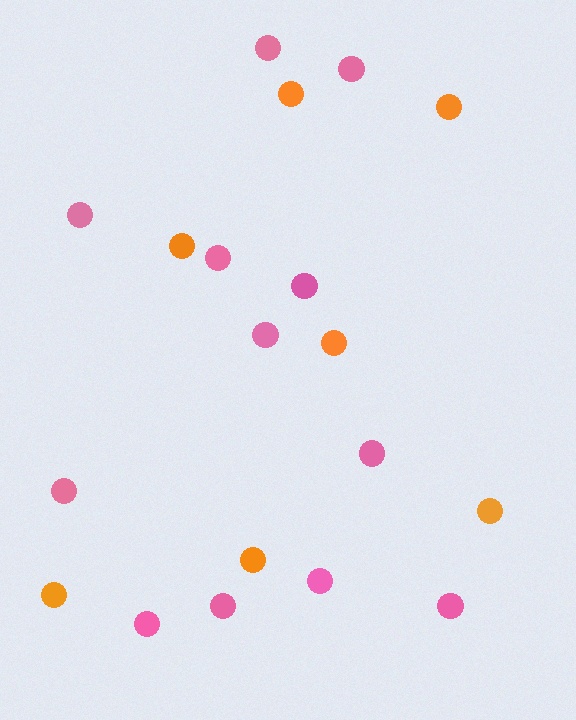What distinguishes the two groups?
There are 2 groups: one group of orange circles (7) and one group of pink circles (12).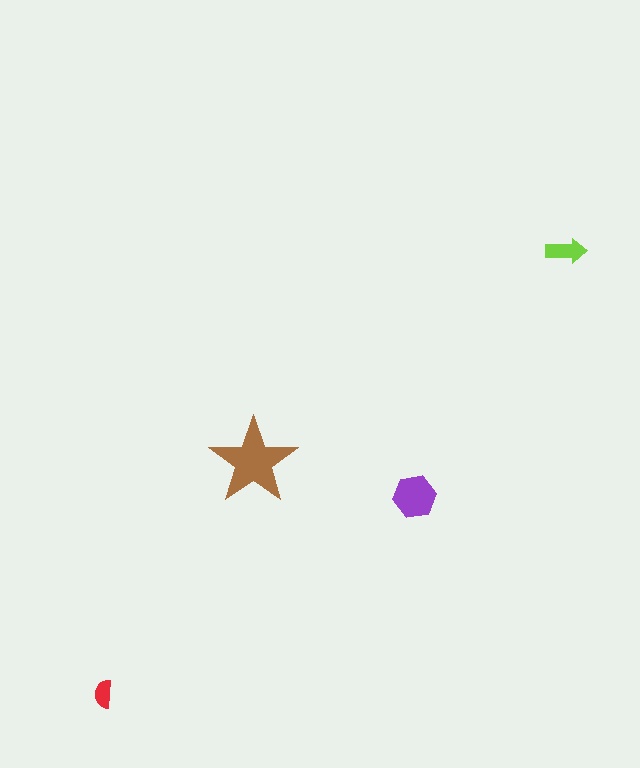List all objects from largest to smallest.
The brown star, the purple hexagon, the lime arrow, the red semicircle.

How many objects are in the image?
There are 4 objects in the image.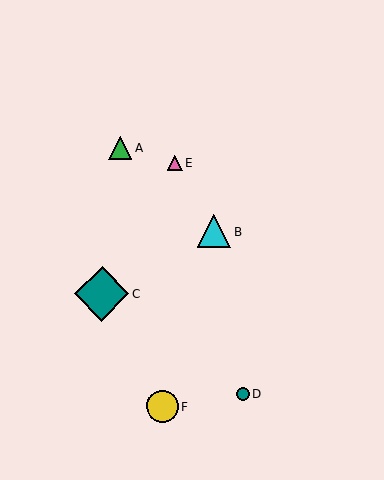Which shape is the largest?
The teal diamond (labeled C) is the largest.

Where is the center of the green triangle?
The center of the green triangle is at (120, 148).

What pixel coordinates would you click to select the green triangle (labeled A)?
Click at (120, 148) to select the green triangle A.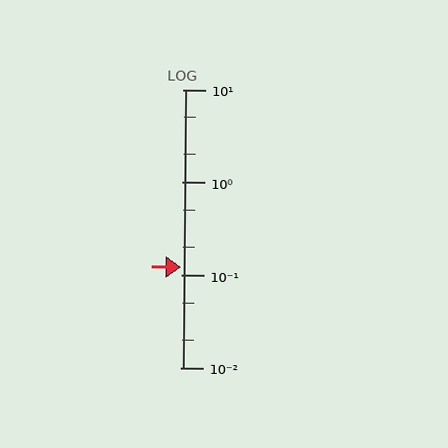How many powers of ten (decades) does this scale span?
The scale spans 3 decades, from 0.01 to 10.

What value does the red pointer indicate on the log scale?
The pointer indicates approximately 0.12.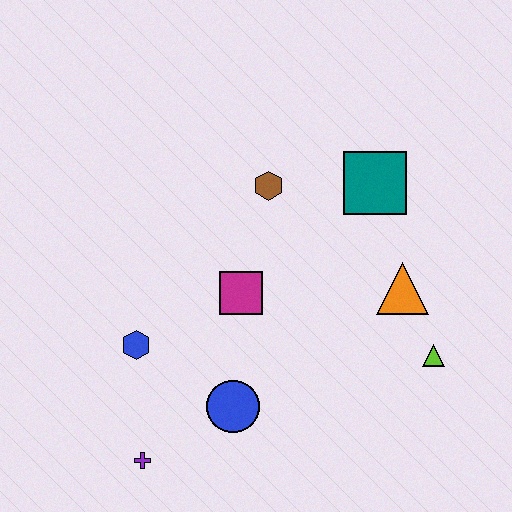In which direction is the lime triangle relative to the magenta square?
The lime triangle is to the right of the magenta square.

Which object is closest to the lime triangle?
The orange triangle is closest to the lime triangle.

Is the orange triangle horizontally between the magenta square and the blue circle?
No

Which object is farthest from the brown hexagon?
The purple cross is farthest from the brown hexagon.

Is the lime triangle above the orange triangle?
No